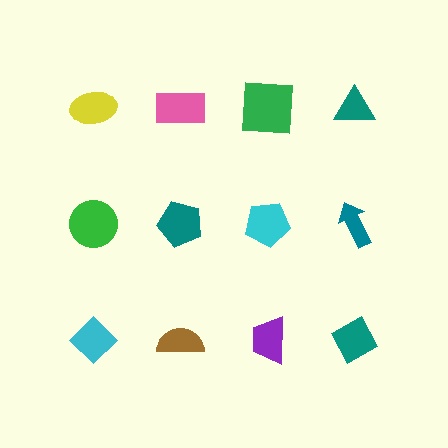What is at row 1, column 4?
A teal triangle.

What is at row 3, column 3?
A purple trapezoid.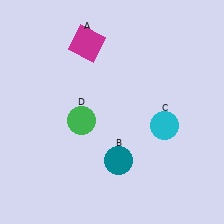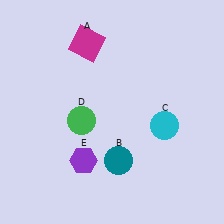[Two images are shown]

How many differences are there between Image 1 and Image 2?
There is 1 difference between the two images.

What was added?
A purple hexagon (E) was added in Image 2.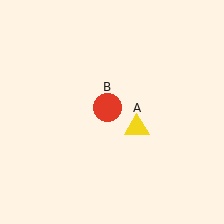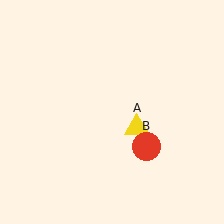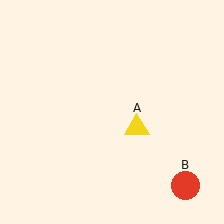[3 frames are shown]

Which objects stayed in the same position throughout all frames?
Yellow triangle (object A) remained stationary.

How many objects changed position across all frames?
1 object changed position: red circle (object B).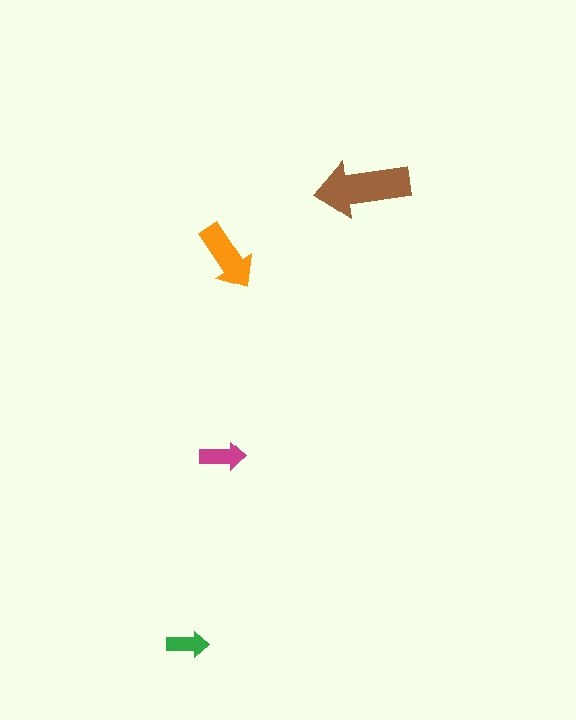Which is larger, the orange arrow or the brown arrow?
The brown one.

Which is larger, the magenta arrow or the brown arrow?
The brown one.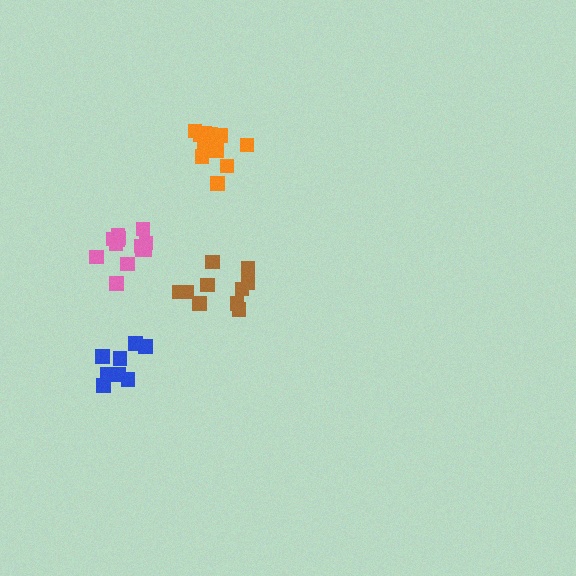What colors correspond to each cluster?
The clusters are colored: orange, pink, blue, brown.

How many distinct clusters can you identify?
There are 4 distinct clusters.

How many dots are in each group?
Group 1: 14 dots, Group 2: 13 dots, Group 3: 8 dots, Group 4: 10 dots (45 total).